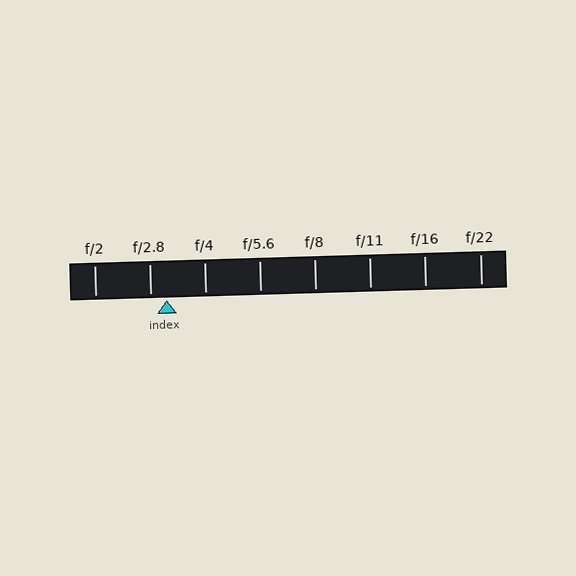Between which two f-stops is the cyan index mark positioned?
The index mark is between f/2.8 and f/4.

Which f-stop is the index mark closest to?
The index mark is closest to f/2.8.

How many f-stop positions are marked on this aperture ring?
There are 8 f-stop positions marked.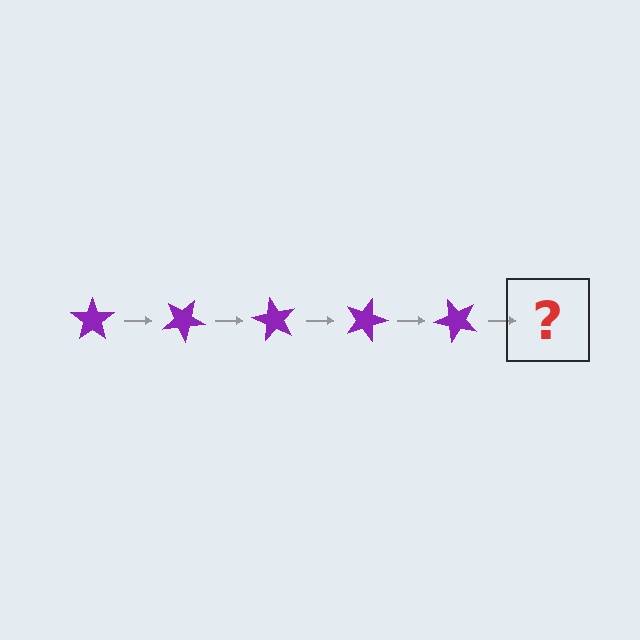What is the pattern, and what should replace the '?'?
The pattern is that the star rotates 30 degrees each step. The '?' should be a purple star rotated 150 degrees.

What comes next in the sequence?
The next element should be a purple star rotated 150 degrees.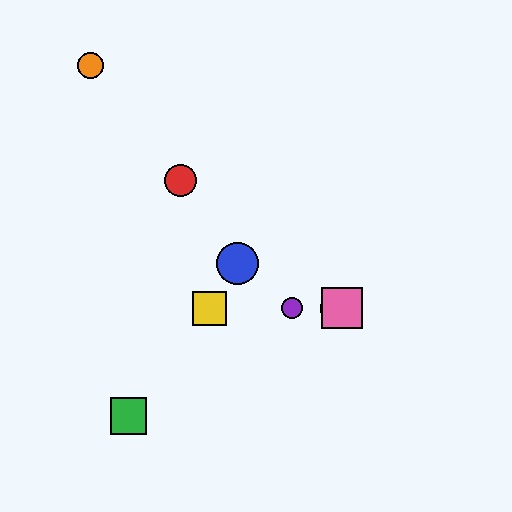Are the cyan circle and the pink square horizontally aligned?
Yes, both are at y≈308.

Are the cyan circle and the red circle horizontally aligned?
No, the cyan circle is at y≈308 and the red circle is at y≈180.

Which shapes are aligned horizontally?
The yellow square, the purple circle, the cyan circle, the pink square are aligned horizontally.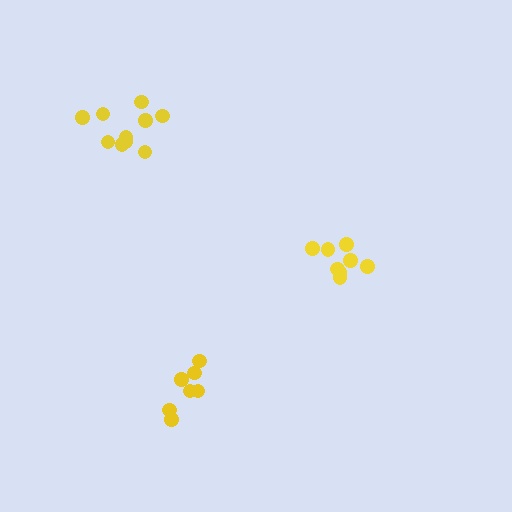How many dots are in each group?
Group 1: 10 dots, Group 2: 8 dots, Group 3: 7 dots (25 total).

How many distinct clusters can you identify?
There are 3 distinct clusters.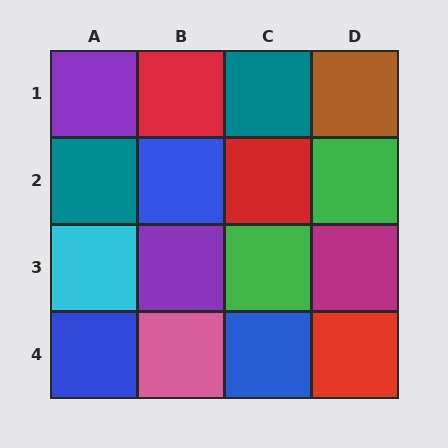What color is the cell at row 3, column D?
Magenta.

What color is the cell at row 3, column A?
Cyan.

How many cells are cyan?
1 cell is cyan.